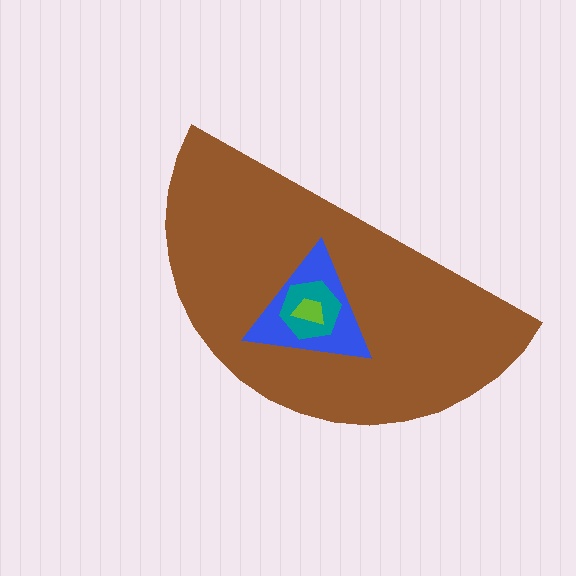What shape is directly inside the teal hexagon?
The lime trapezoid.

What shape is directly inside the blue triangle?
The teal hexagon.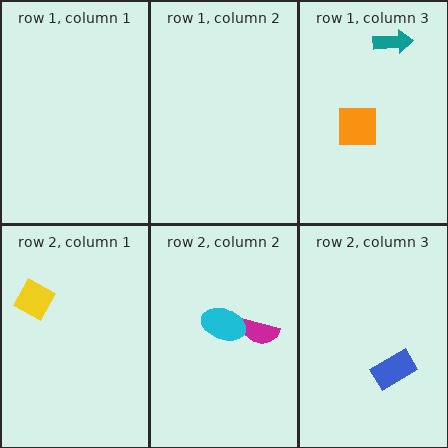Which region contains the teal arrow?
The row 1, column 3 region.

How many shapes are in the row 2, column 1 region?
1.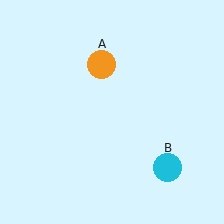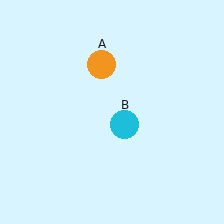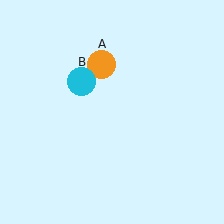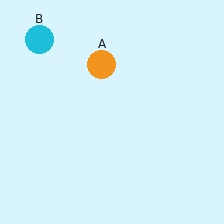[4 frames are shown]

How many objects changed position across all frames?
1 object changed position: cyan circle (object B).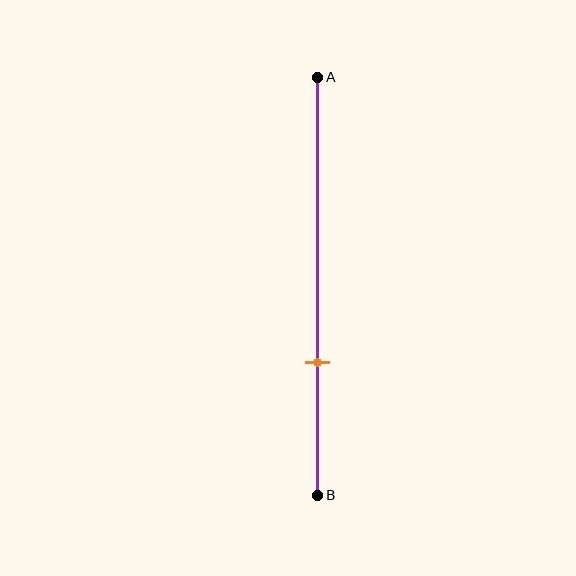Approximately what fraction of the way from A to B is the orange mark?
The orange mark is approximately 70% of the way from A to B.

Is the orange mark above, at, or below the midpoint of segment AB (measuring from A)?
The orange mark is below the midpoint of segment AB.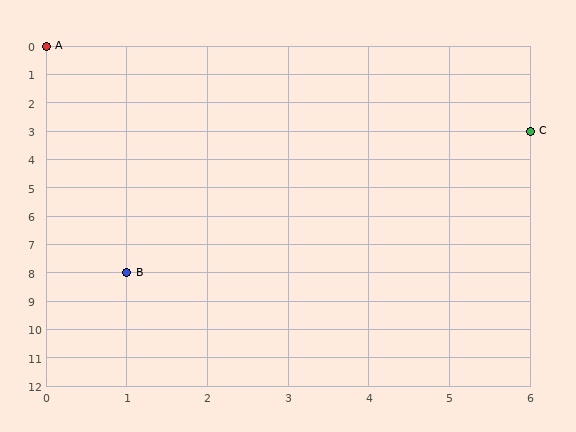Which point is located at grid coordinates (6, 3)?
Point C is at (6, 3).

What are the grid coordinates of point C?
Point C is at grid coordinates (6, 3).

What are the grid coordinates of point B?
Point B is at grid coordinates (1, 8).